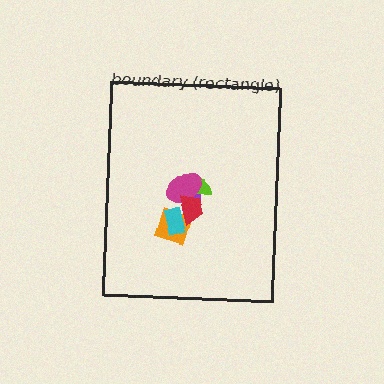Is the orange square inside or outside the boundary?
Inside.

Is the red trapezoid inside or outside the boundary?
Inside.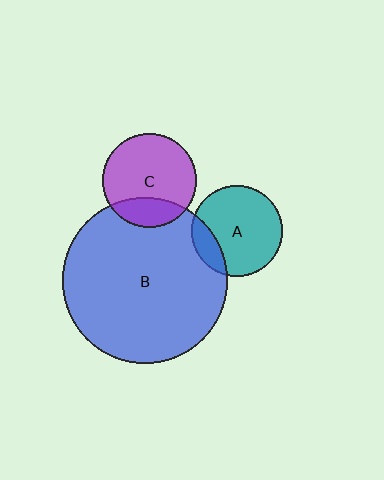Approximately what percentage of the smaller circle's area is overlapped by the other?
Approximately 25%.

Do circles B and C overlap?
Yes.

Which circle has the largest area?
Circle B (blue).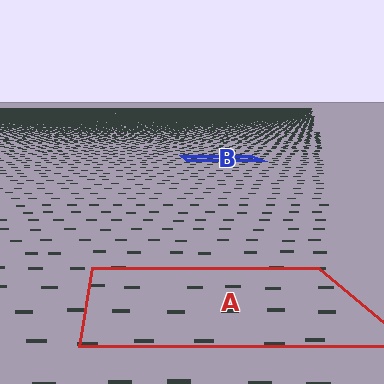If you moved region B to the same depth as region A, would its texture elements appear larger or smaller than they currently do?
They would appear larger. At a closer depth, the same texture elements are projected at a bigger on-screen size.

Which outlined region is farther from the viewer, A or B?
Region B is farther from the viewer — the texture elements inside it appear smaller and more densely packed.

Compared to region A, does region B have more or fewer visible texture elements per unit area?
Region B has more texture elements per unit area — they are packed more densely because it is farther away.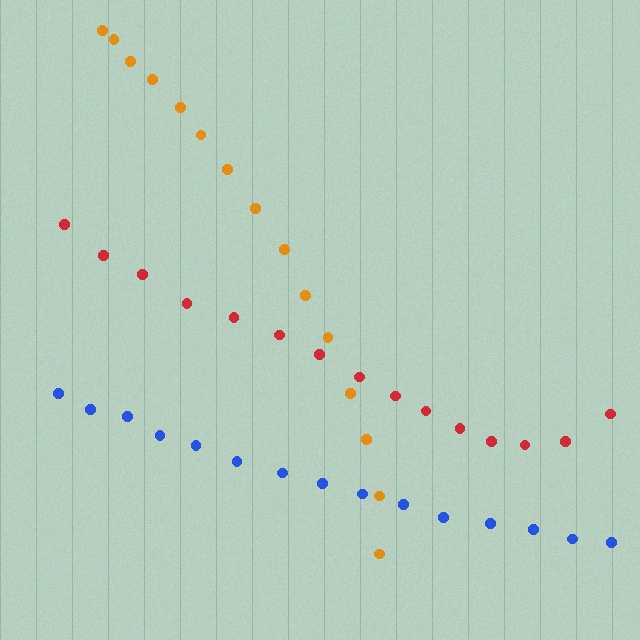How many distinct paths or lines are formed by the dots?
There are 3 distinct paths.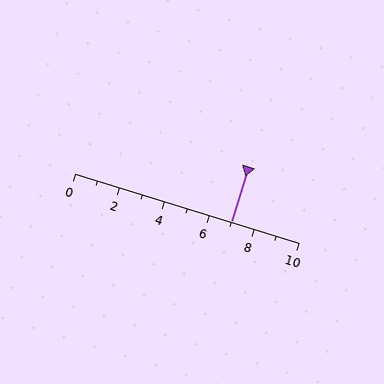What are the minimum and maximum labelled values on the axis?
The axis runs from 0 to 10.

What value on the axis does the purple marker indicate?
The marker indicates approximately 7.